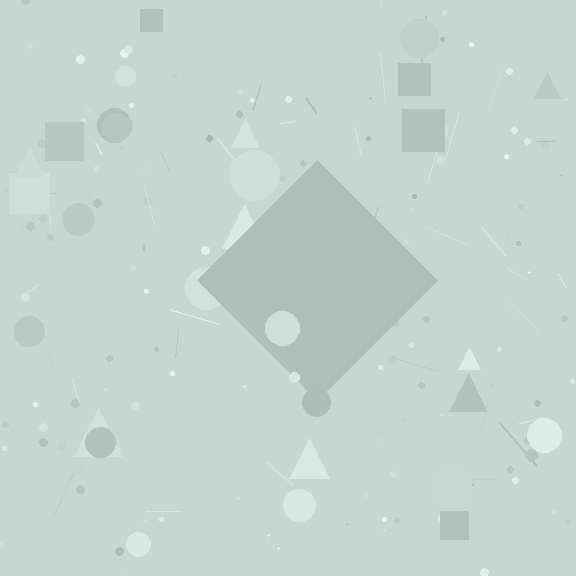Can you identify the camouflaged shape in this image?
The camouflaged shape is a diamond.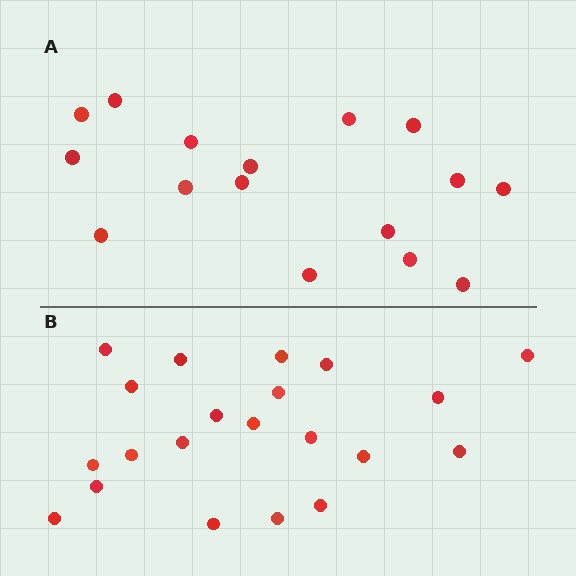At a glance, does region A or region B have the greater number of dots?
Region B (the bottom region) has more dots.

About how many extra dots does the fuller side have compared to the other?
Region B has about 5 more dots than region A.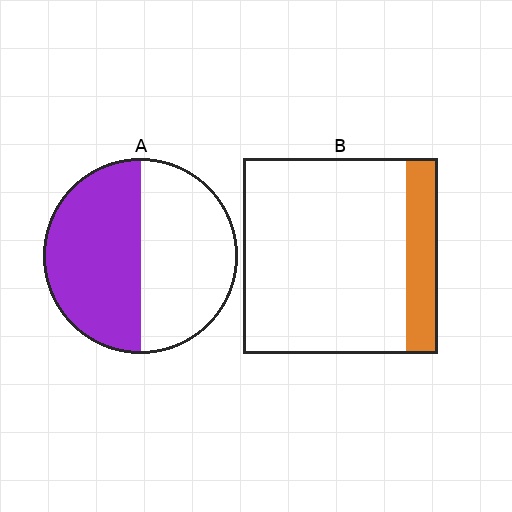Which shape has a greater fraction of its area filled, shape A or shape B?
Shape A.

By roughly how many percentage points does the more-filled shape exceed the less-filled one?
By roughly 35 percentage points (A over B).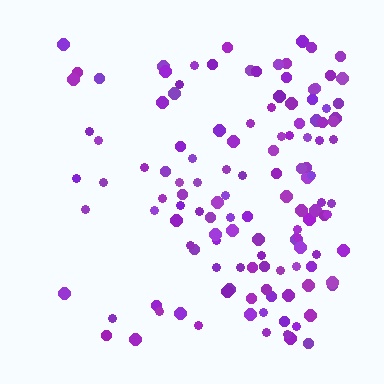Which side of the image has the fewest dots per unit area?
The left.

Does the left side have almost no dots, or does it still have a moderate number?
Still a moderate number, just noticeably fewer than the right.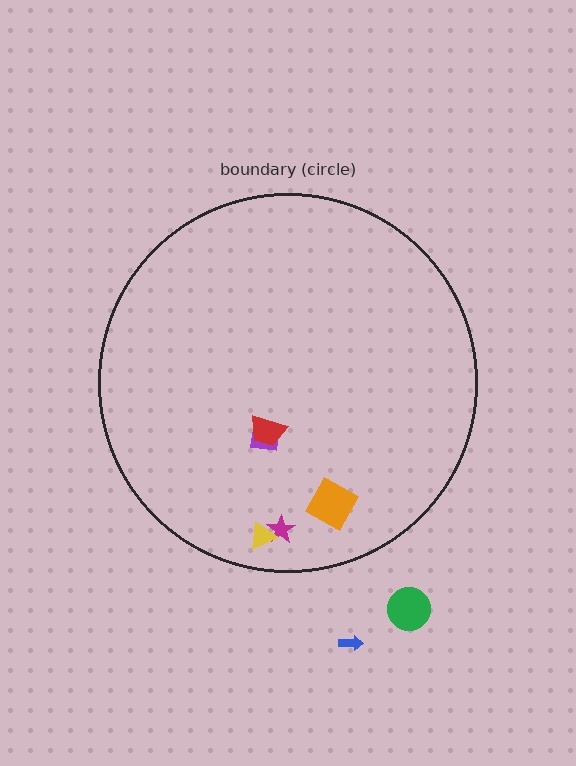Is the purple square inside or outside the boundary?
Inside.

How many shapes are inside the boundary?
5 inside, 2 outside.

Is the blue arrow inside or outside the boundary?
Outside.